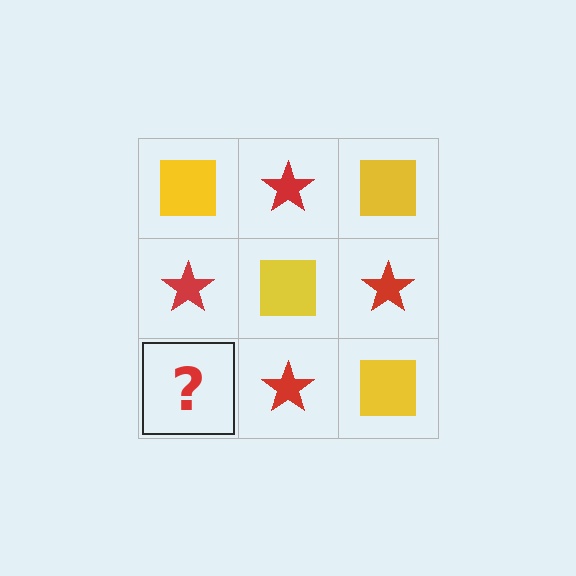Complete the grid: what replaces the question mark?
The question mark should be replaced with a yellow square.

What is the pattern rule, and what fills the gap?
The rule is that it alternates yellow square and red star in a checkerboard pattern. The gap should be filled with a yellow square.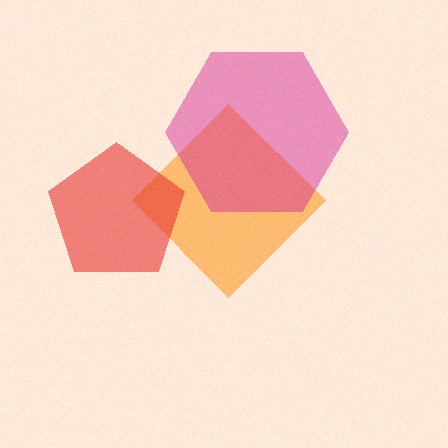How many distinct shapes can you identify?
There are 3 distinct shapes: an orange diamond, a red pentagon, a magenta hexagon.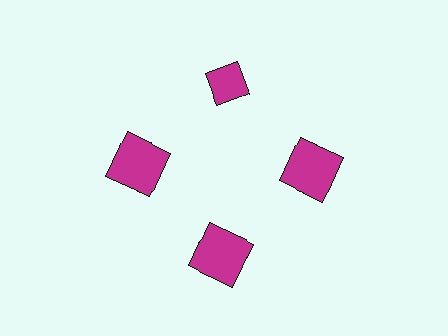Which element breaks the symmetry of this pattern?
The magenta diamond at roughly the 12 o'clock position breaks the symmetry. All other shapes are magenta squares.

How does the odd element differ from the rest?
It has a different shape: diamond instead of square.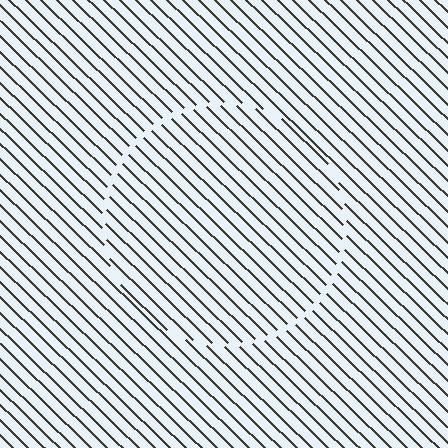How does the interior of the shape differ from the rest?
The interior of the shape contains the same grating, shifted by half a period — the contour is defined by the phase discontinuity where line-ends from the inner and outer gratings abut.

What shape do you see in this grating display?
An illusory circle. The interior of the shape contains the same grating, shifted by half a period — the contour is defined by the phase discontinuity where line-ends from the inner and outer gratings abut.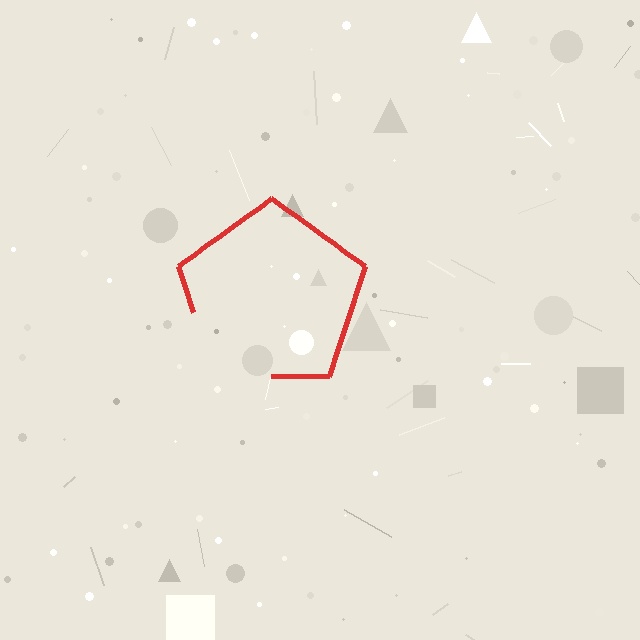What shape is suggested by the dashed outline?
The dashed outline suggests a pentagon.